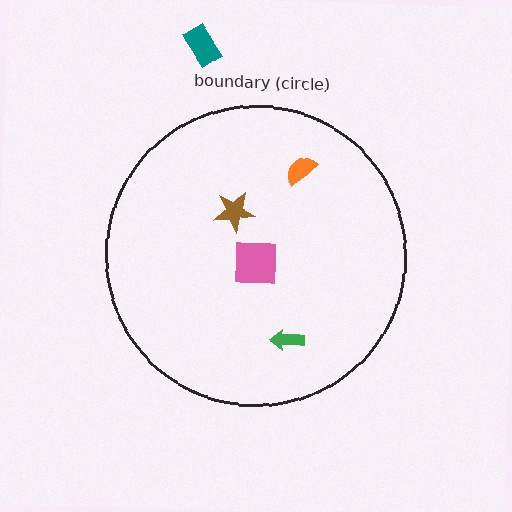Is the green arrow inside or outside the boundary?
Inside.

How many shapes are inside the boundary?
4 inside, 1 outside.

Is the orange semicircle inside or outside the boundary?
Inside.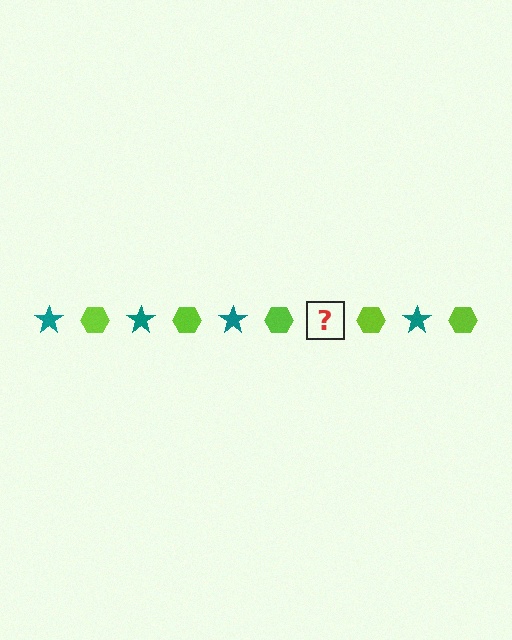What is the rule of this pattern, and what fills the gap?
The rule is that the pattern alternates between teal star and lime hexagon. The gap should be filled with a teal star.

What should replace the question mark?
The question mark should be replaced with a teal star.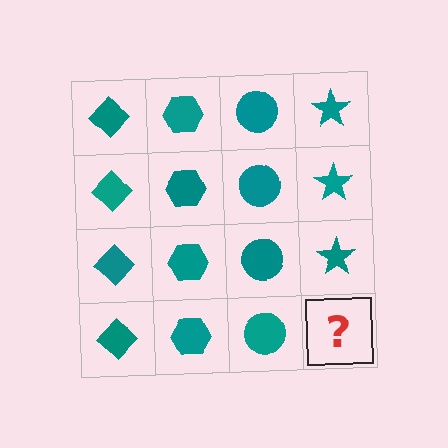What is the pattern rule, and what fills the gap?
The rule is that each column has a consistent shape. The gap should be filled with a teal star.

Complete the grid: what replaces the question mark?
The question mark should be replaced with a teal star.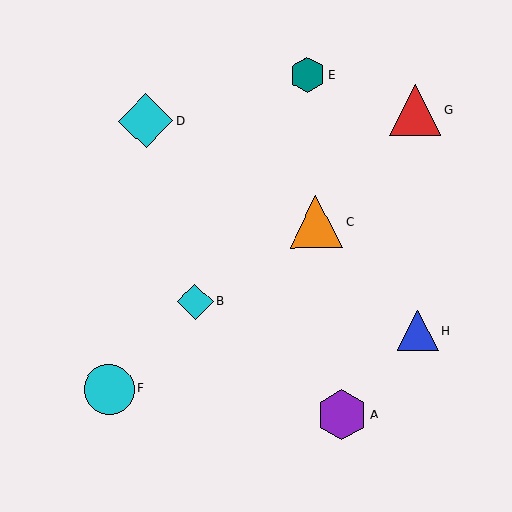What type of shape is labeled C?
Shape C is an orange triangle.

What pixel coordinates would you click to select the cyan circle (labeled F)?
Click at (109, 389) to select the cyan circle F.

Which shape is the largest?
The cyan diamond (labeled D) is the largest.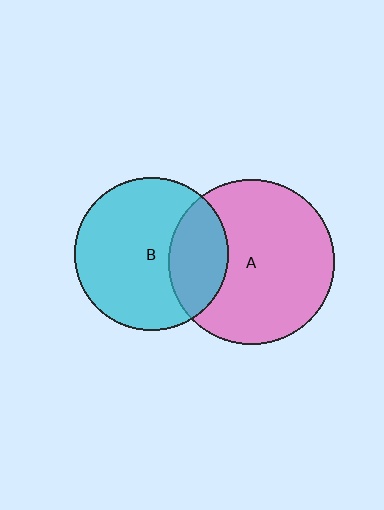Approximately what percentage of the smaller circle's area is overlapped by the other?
Approximately 25%.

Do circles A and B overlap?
Yes.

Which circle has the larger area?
Circle A (pink).